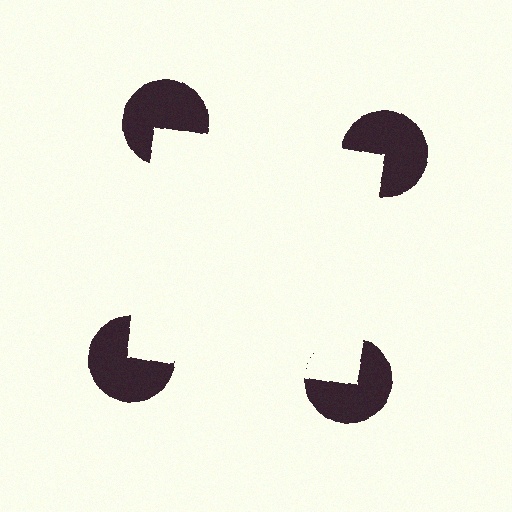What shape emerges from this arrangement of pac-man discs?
An illusory square — its edges are inferred from the aligned wedge cuts in the pac-man discs, not physically drawn.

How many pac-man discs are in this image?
There are 4 — one at each vertex of the illusory square.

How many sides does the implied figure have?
4 sides.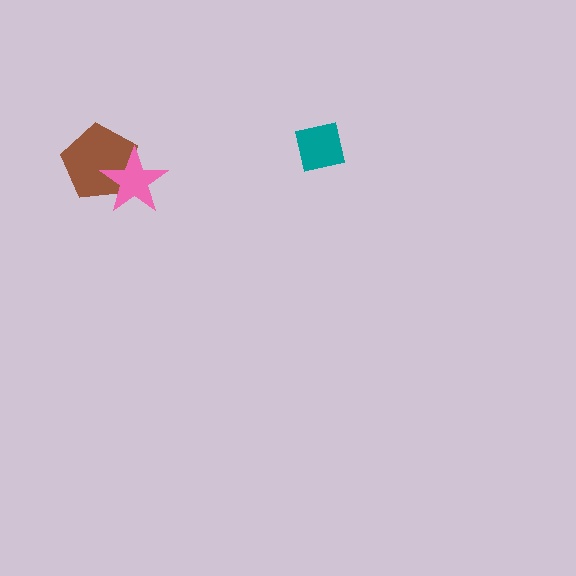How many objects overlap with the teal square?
0 objects overlap with the teal square.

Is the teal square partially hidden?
No, no other shape covers it.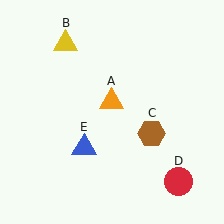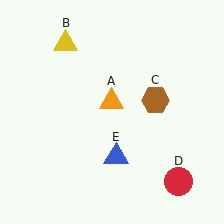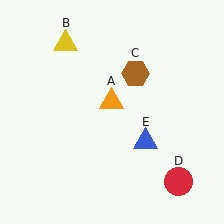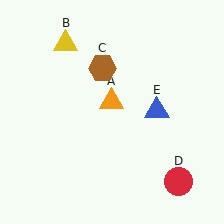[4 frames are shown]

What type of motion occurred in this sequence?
The brown hexagon (object C), blue triangle (object E) rotated counterclockwise around the center of the scene.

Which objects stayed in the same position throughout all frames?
Orange triangle (object A) and yellow triangle (object B) and red circle (object D) remained stationary.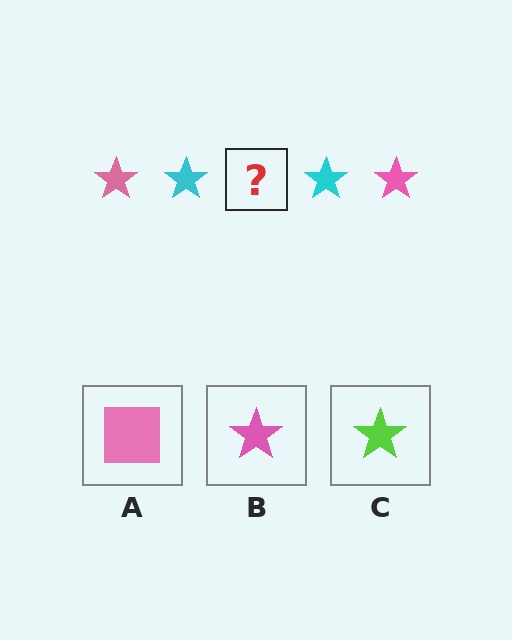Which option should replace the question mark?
Option B.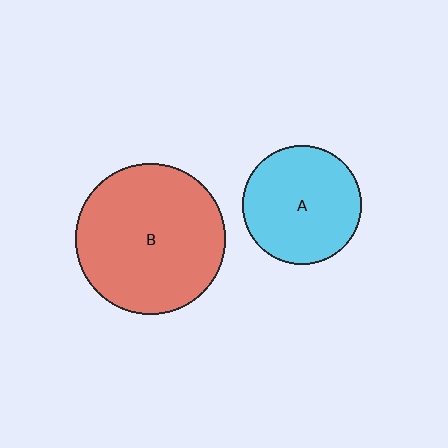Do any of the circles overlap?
No, none of the circles overlap.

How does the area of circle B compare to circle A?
Approximately 1.6 times.